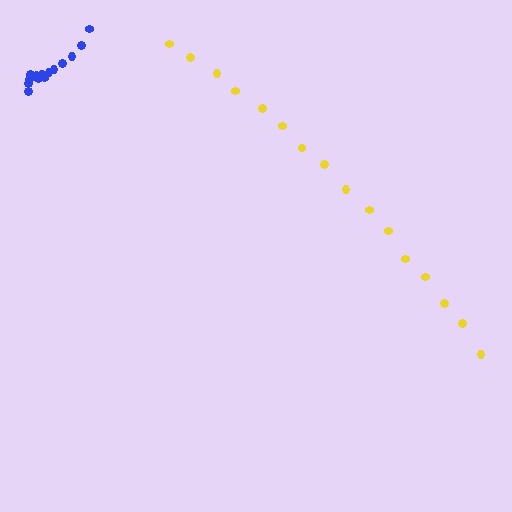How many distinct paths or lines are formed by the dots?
There are 2 distinct paths.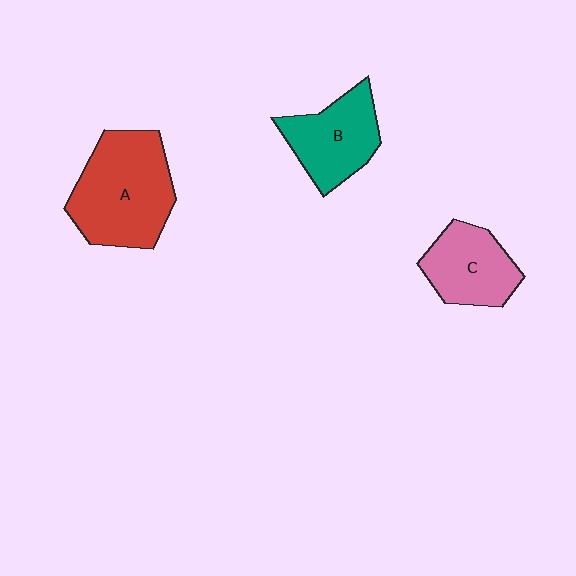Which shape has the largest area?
Shape A (red).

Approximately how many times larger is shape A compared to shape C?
Approximately 1.6 times.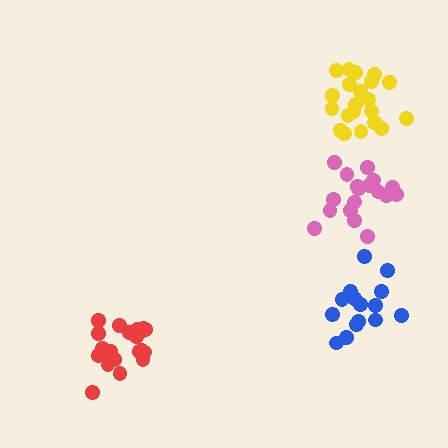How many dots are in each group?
Group 1: 15 dots, Group 2: 21 dots, Group 3: 18 dots, Group 4: 21 dots (75 total).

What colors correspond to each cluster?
The clusters are colored: blue, yellow, pink, red.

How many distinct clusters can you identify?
There are 4 distinct clusters.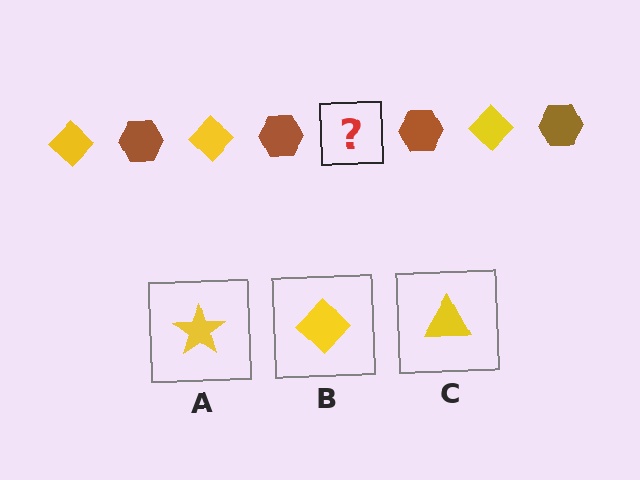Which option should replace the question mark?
Option B.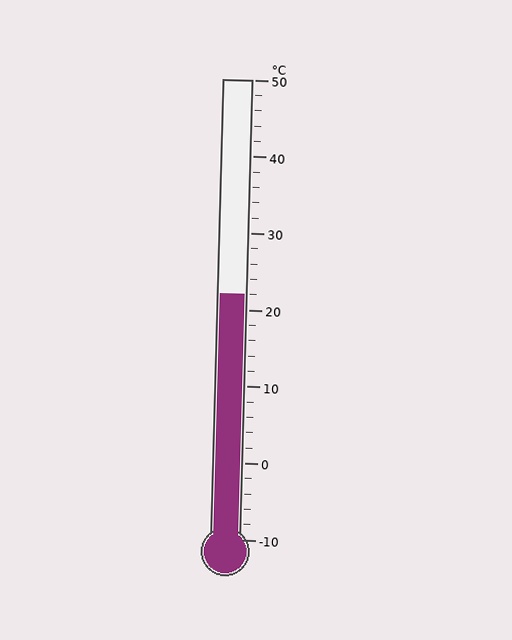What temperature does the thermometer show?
The thermometer shows approximately 22°C.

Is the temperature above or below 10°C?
The temperature is above 10°C.